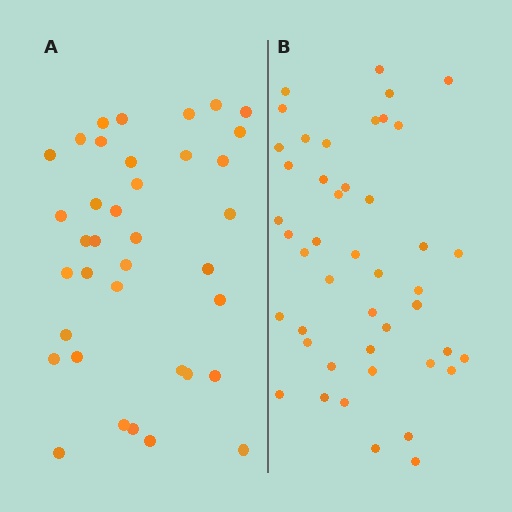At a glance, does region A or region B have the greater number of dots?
Region B (the right region) has more dots.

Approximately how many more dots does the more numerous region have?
Region B has roughly 8 or so more dots than region A.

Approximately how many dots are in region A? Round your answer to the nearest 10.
About 40 dots. (The exact count is 37, which rounds to 40.)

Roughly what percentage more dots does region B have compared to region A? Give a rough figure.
About 20% more.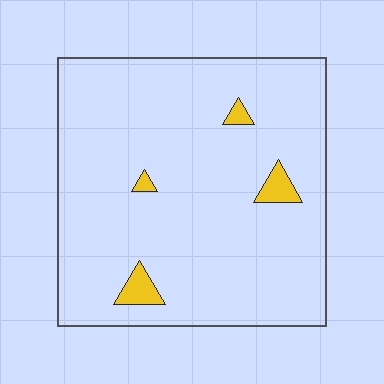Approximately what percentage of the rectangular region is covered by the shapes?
Approximately 5%.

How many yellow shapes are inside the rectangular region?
4.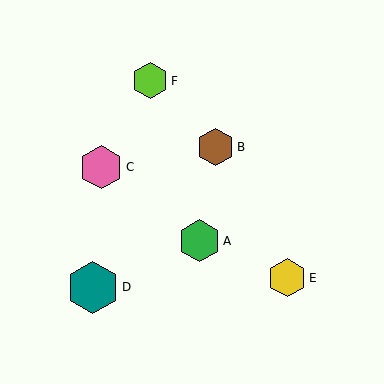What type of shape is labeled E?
Shape E is a yellow hexagon.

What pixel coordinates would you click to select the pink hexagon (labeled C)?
Click at (101, 167) to select the pink hexagon C.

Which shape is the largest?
The teal hexagon (labeled D) is the largest.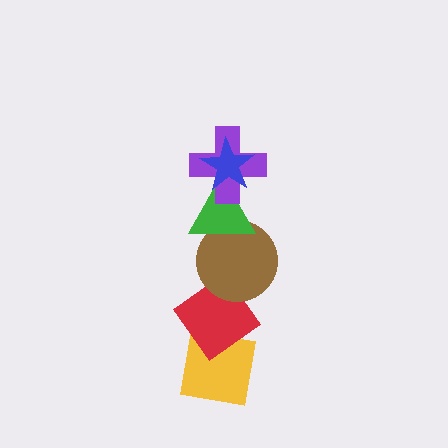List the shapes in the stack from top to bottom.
From top to bottom: the blue star, the purple cross, the green triangle, the brown circle, the red diamond, the yellow square.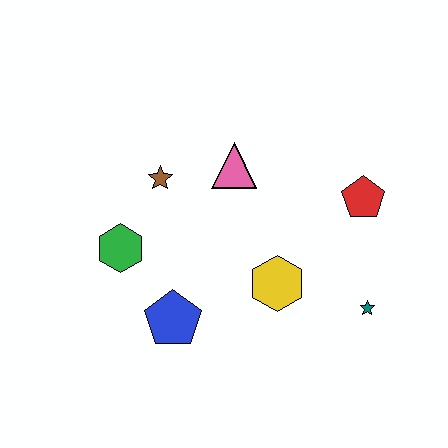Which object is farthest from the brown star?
The teal star is farthest from the brown star.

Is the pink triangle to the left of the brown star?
No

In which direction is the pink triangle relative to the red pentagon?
The pink triangle is to the left of the red pentagon.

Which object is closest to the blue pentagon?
The green hexagon is closest to the blue pentagon.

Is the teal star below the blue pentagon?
No